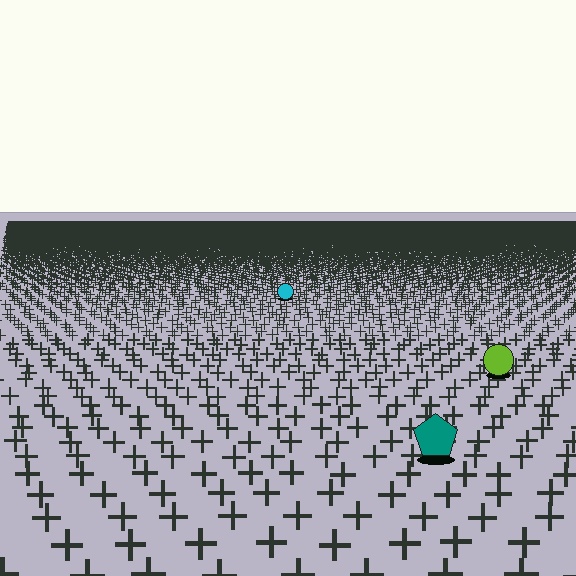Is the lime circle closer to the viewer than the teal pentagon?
No. The teal pentagon is closer — you can tell from the texture gradient: the ground texture is coarser near it.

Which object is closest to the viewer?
The teal pentagon is closest. The texture marks near it are larger and more spread out.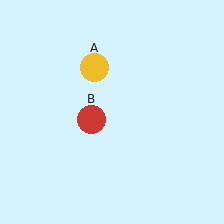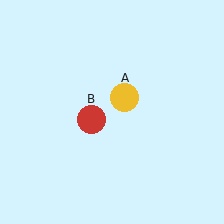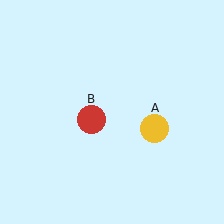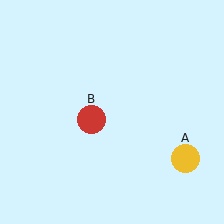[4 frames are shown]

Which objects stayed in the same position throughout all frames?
Red circle (object B) remained stationary.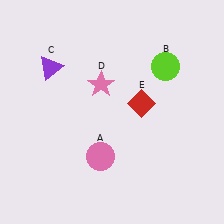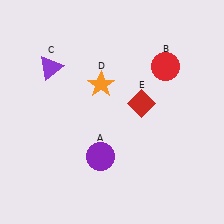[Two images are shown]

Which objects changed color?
A changed from pink to purple. B changed from lime to red. D changed from pink to orange.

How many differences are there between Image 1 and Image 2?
There are 3 differences between the two images.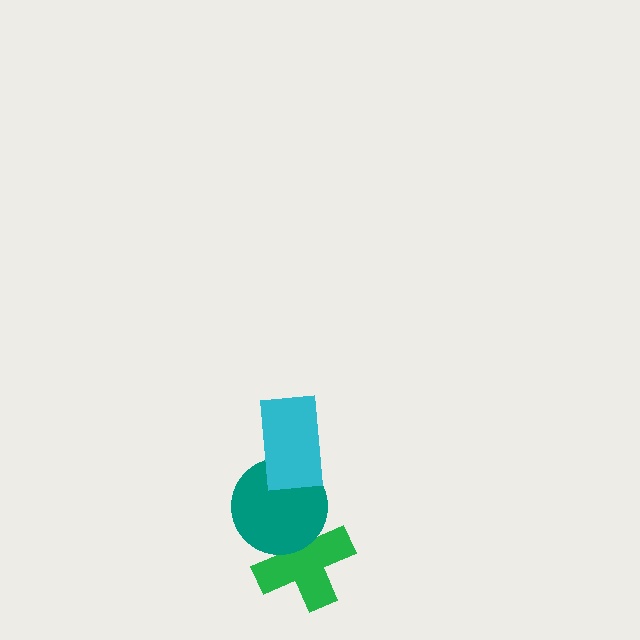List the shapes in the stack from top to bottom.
From top to bottom: the cyan rectangle, the teal circle, the green cross.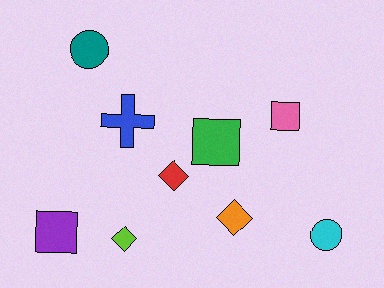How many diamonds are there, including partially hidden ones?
There are 3 diamonds.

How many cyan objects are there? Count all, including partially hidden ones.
There is 1 cyan object.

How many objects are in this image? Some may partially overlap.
There are 9 objects.